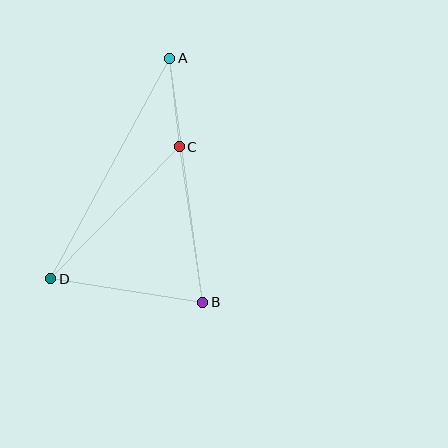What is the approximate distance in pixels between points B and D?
The distance between B and D is approximately 154 pixels.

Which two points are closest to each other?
Points A and C are closest to each other.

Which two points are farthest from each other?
Points A and D are farthest from each other.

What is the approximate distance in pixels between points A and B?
The distance between A and B is approximately 246 pixels.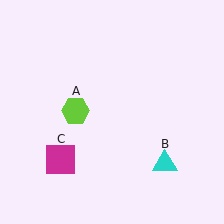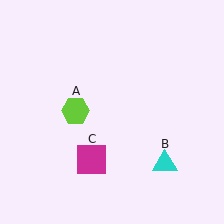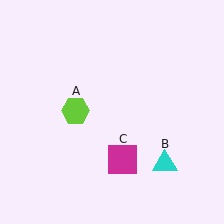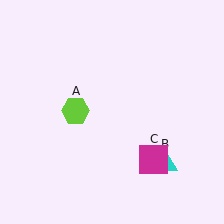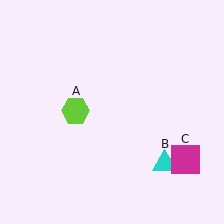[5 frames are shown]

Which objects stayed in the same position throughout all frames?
Lime hexagon (object A) and cyan triangle (object B) remained stationary.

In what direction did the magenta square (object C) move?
The magenta square (object C) moved right.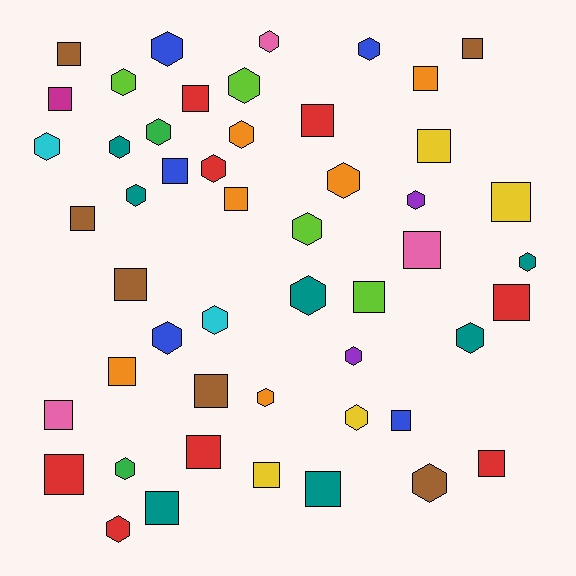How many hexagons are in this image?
There are 25 hexagons.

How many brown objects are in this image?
There are 6 brown objects.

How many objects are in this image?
There are 50 objects.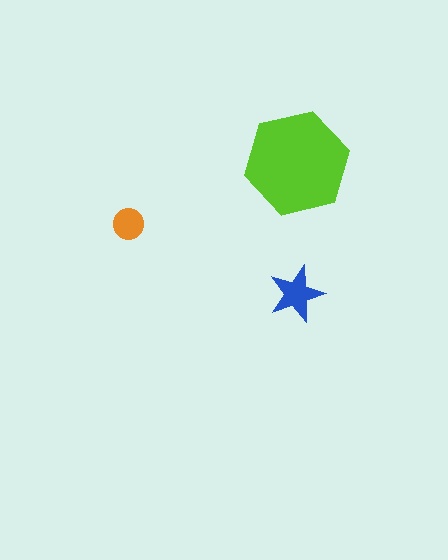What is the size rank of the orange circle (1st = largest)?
3rd.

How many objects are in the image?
There are 3 objects in the image.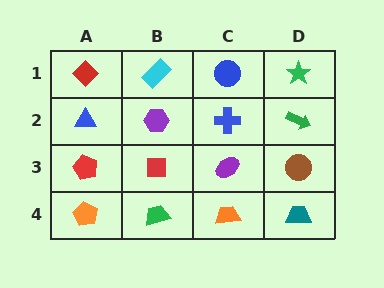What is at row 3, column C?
A purple ellipse.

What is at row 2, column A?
A blue triangle.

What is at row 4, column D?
A teal trapezoid.